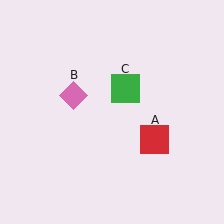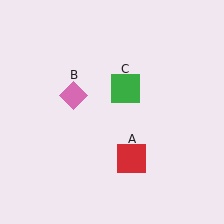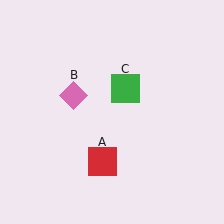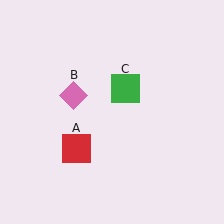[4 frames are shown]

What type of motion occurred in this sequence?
The red square (object A) rotated clockwise around the center of the scene.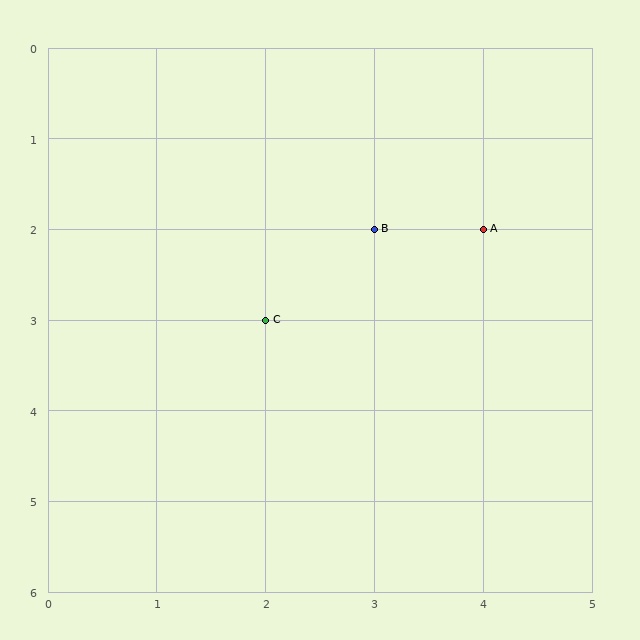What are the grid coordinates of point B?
Point B is at grid coordinates (3, 2).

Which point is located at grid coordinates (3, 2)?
Point B is at (3, 2).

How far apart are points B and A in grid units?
Points B and A are 1 column apart.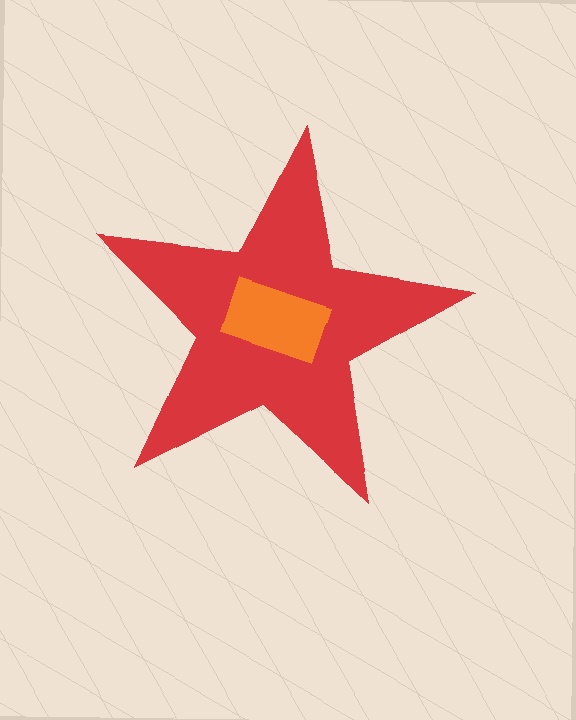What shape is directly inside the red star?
The orange rectangle.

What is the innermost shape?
The orange rectangle.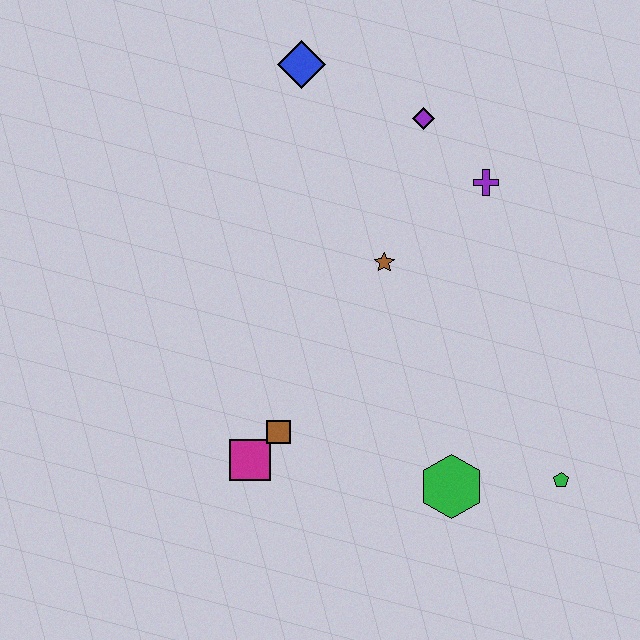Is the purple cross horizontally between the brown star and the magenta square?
No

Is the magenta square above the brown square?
No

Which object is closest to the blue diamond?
The purple diamond is closest to the blue diamond.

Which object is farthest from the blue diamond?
The green pentagon is farthest from the blue diamond.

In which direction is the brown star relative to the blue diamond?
The brown star is below the blue diamond.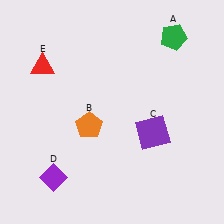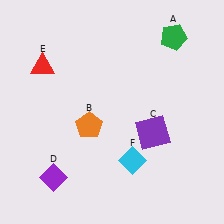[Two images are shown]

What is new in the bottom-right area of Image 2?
A cyan diamond (F) was added in the bottom-right area of Image 2.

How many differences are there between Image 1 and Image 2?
There is 1 difference between the two images.